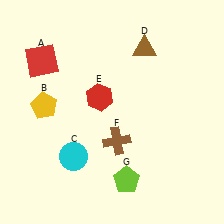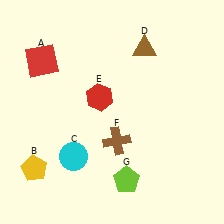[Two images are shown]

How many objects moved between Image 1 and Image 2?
1 object moved between the two images.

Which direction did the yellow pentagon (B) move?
The yellow pentagon (B) moved down.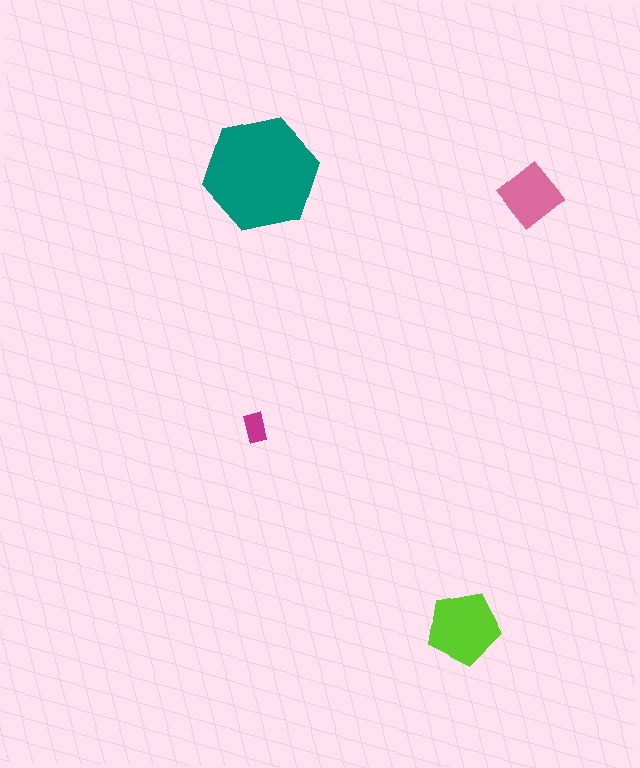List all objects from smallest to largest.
The magenta rectangle, the pink diamond, the lime pentagon, the teal hexagon.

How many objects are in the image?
There are 4 objects in the image.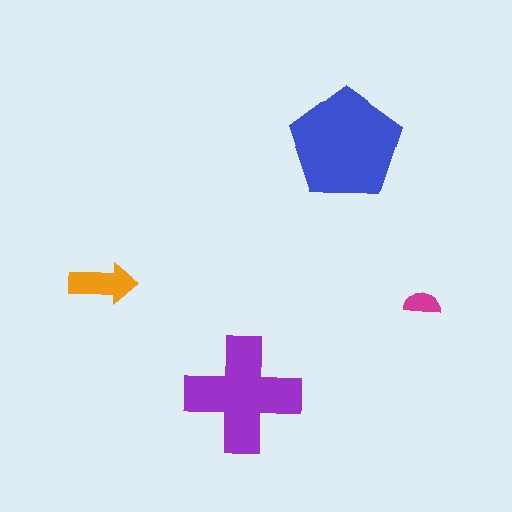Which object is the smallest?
The magenta semicircle.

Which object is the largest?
The blue pentagon.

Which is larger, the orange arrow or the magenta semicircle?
The orange arrow.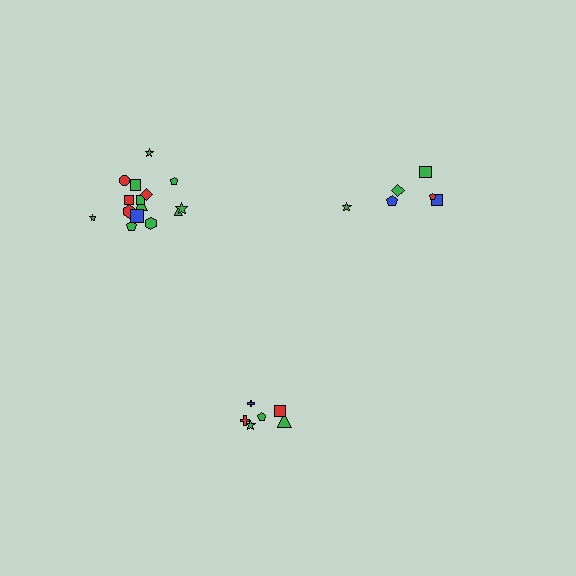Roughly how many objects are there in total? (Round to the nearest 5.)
Roughly 25 objects in total.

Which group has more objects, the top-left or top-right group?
The top-left group.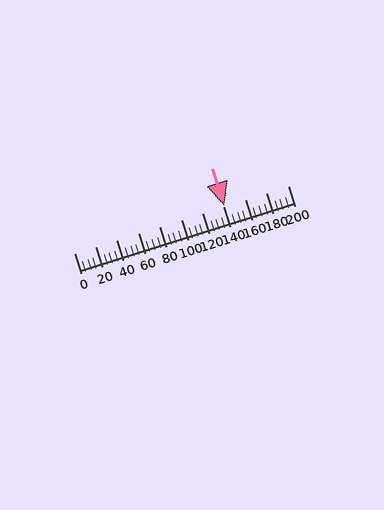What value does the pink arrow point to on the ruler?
The pink arrow points to approximately 140.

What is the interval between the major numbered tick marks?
The major tick marks are spaced 20 units apart.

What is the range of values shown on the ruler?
The ruler shows values from 0 to 200.